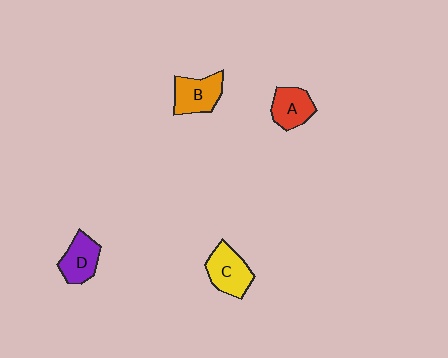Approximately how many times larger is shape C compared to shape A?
Approximately 1.2 times.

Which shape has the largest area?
Shape C (yellow).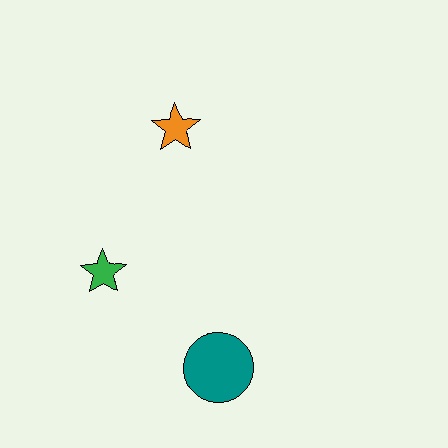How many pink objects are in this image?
There are no pink objects.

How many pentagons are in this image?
There are no pentagons.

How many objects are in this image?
There are 3 objects.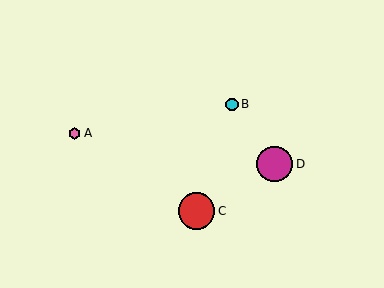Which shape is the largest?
The red circle (labeled C) is the largest.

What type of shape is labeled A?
Shape A is a pink hexagon.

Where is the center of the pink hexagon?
The center of the pink hexagon is at (74, 133).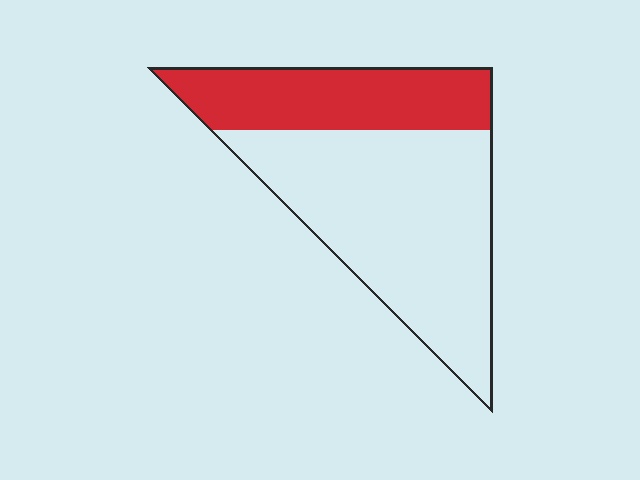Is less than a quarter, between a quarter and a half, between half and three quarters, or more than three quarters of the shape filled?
Between a quarter and a half.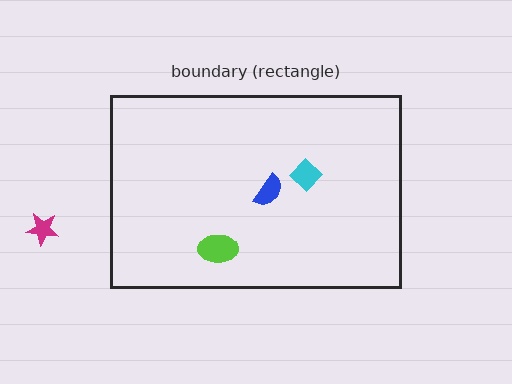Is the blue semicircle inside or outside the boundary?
Inside.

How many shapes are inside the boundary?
3 inside, 1 outside.